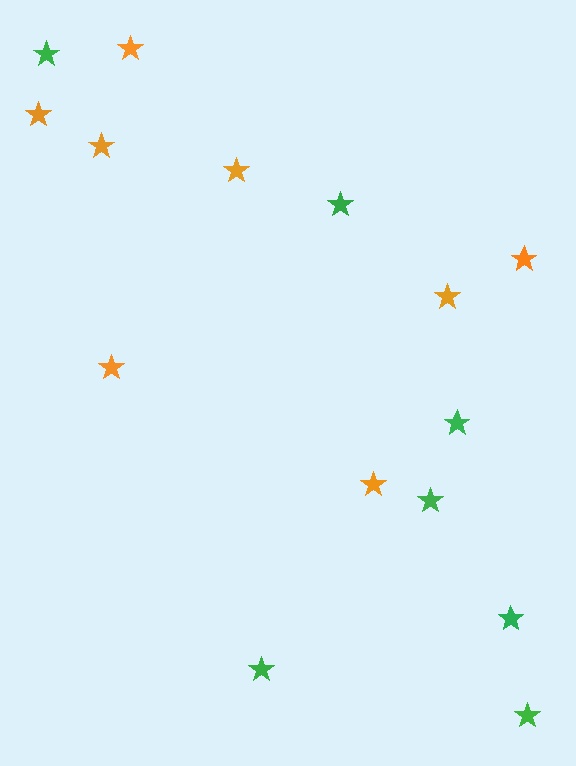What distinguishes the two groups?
There are 2 groups: one group of green stars (7) and one group of orange stars (8).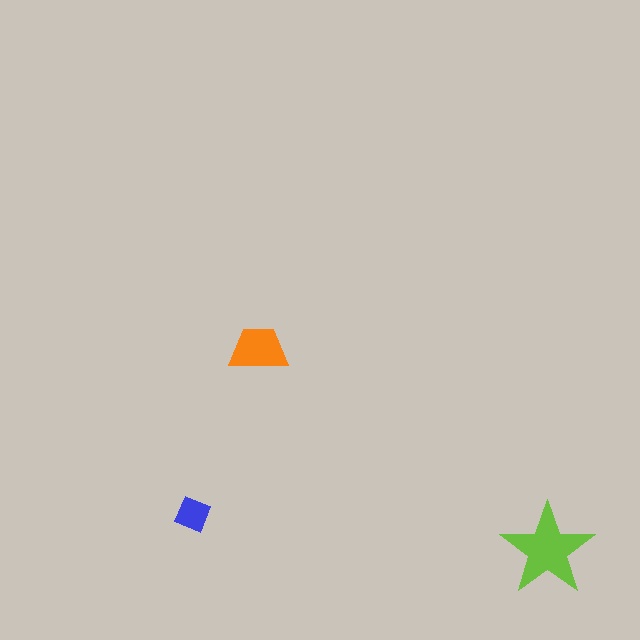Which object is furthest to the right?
The lime star is rightmost.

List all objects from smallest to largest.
The blue square, the orange trapezoid, the lime star.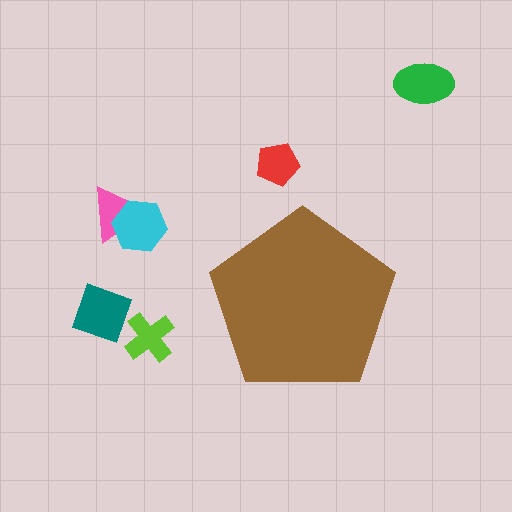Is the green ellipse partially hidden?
No, the green ellipse is fully visible.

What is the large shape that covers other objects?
A brown pentagon.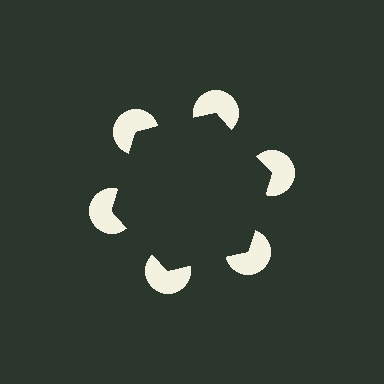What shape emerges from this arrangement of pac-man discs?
An illusory hexagon — its edges are inferred from the aligned wedge cuts in the pac-man discs, not physically drawn.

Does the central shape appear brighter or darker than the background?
It typically appears slightly darker than the background, even though no actual brightness change is drawn.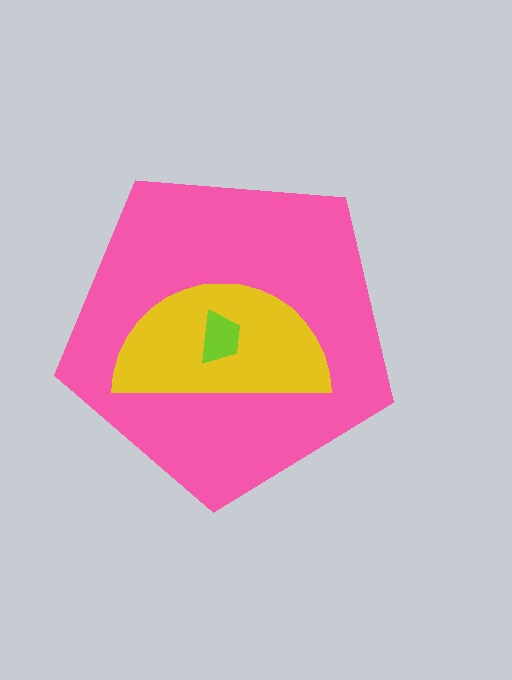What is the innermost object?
The lime trapezoid.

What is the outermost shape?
The pink pentagon.